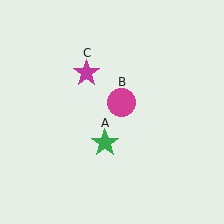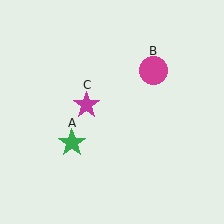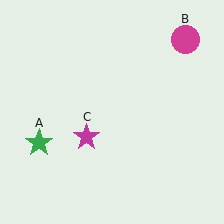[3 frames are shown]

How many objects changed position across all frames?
3 objects changed position: green star (object A), magenta circle (object B), magenta star (object C).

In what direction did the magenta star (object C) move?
The magenta star (object C) moved down.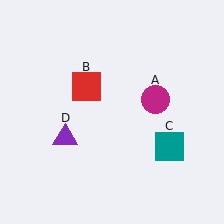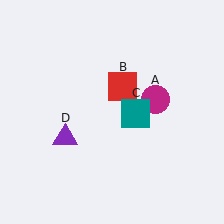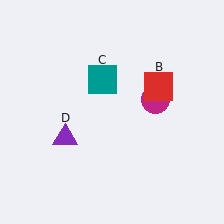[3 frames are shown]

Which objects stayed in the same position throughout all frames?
Magenta circle (object A) and purple triangle (object D) remained stationary.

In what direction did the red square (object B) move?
The red square (object B) moved right.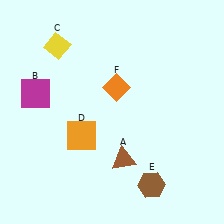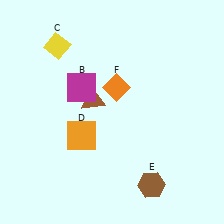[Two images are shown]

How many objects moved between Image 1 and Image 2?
2 objects moved between the two images.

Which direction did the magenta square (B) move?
The magenta square (B) moved right.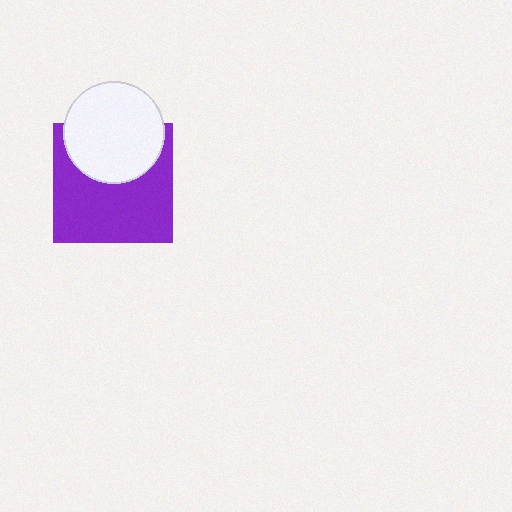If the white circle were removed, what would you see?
You would see the complete purple square.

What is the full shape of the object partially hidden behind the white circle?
The partially hidden object is a purple square.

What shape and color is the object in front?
The object in front is a white circle.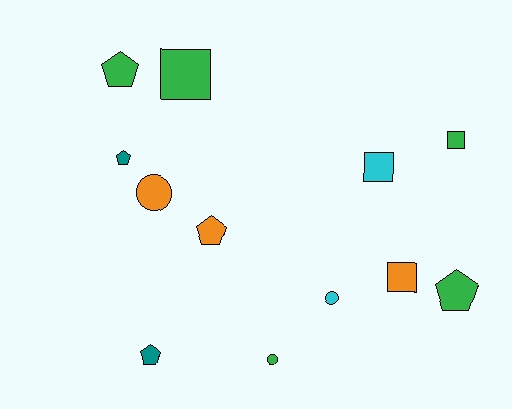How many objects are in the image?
There are 12 objects.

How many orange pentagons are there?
There is 1 orange pentagon.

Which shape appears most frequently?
Pentagon, with 5 objects.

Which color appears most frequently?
Green, with 5 objects.